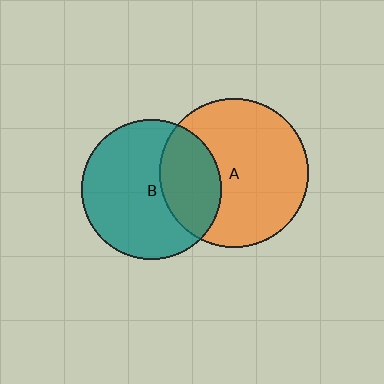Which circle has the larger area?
Circle A (orange).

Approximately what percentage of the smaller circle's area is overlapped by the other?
Approximately 35%.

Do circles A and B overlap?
Yes.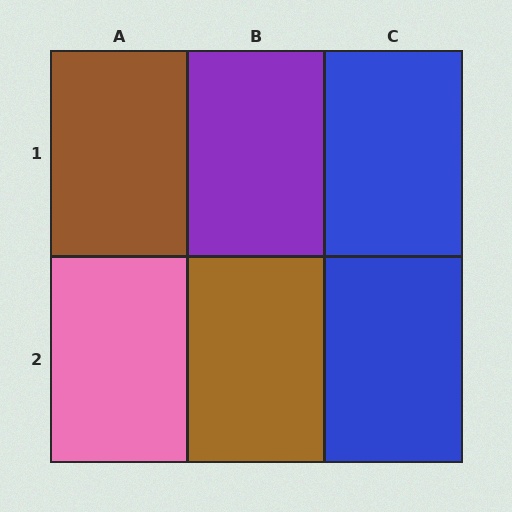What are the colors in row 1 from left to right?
Brown, purple, blue.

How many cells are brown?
2 cells are brown.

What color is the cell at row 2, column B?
Brown.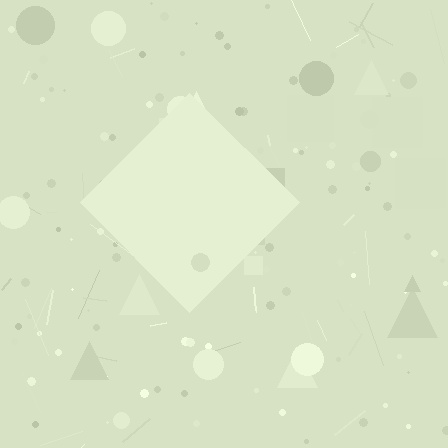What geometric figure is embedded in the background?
A diamond is embedded in the background.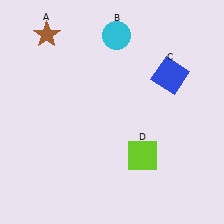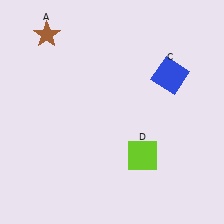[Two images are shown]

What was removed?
The cyan circle (B) was removed in Image 2.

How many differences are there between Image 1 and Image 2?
There is 1 difference between the two images.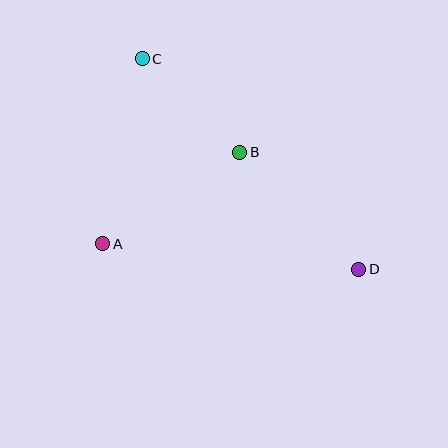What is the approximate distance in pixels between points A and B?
The distance between A and B is approximately 165 pixels.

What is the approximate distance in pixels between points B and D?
The distance between B and D is approximately 167 pixels.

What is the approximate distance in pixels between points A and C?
The distance between A and C is approximately 189 pixels.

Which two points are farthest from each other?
Points C and D are farthest from each other.